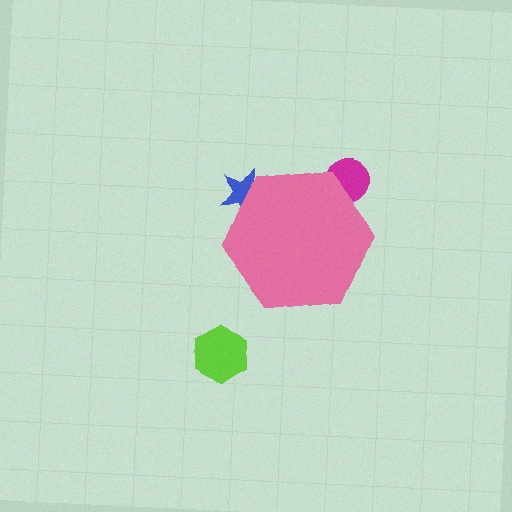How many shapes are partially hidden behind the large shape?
2 shapes are partially hidden.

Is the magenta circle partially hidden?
Yes, the magenta circle is partially hidden behind the pink hexagon.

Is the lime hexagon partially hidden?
No, the lime hexagon is fully visible.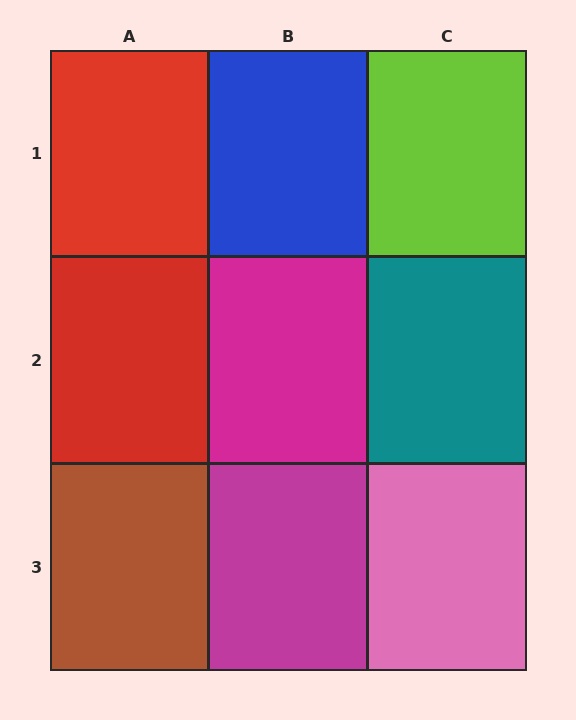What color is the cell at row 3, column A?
Brown.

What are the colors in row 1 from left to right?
Red, blue, lime.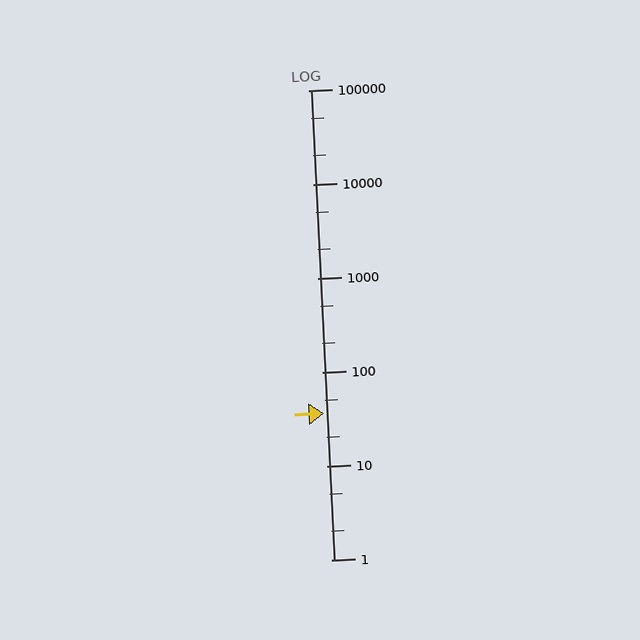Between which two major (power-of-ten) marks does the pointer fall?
The pointer is between 10 and 100.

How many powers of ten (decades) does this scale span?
The scale spans 5 decades, from 1 to 100000.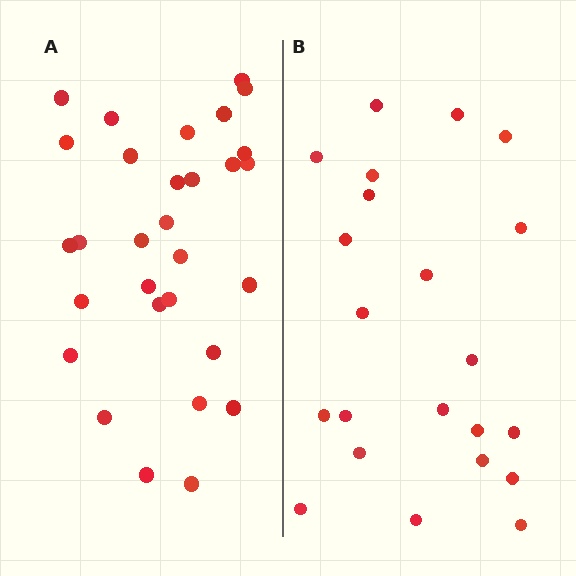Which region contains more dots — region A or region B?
Region A (the left region) has more dots.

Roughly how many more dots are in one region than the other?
Region A has roughly 8 or so more dots than region B.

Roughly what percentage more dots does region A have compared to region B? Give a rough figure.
About 35% more.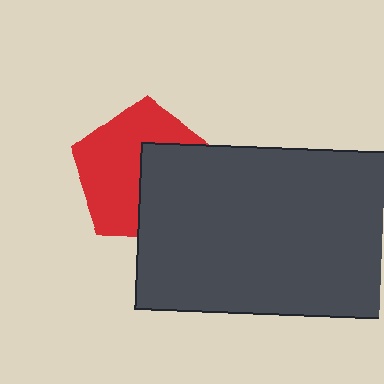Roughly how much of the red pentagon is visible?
About half of it is visible (roughly 57%).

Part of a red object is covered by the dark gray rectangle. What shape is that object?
It is a pentagon.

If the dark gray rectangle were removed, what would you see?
You would see the complete red pentagon.